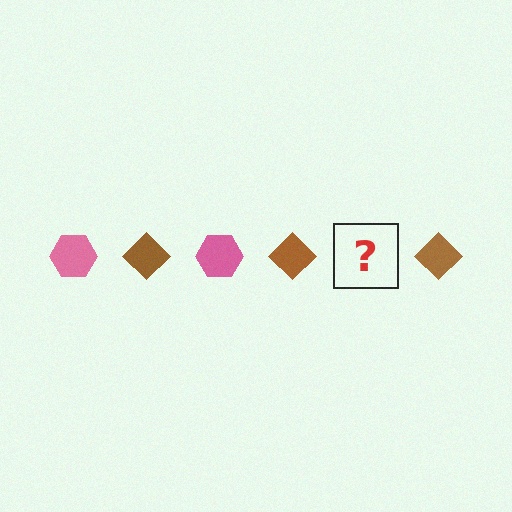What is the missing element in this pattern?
The missing element is a pink hexagon.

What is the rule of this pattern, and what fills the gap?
The rule is that the pattern alternates between pink hexagon and brown diamond. The gap should be filled with a pink hexagon.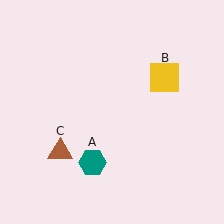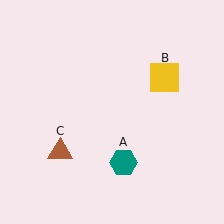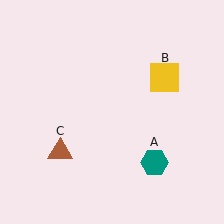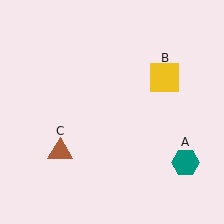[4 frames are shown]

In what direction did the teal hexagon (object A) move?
The teal hexagon (object A) moved right.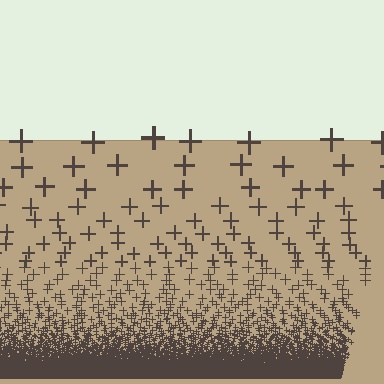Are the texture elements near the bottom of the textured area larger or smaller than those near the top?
Smaller. The gradient is inverted — elements near the bottom are smaller and denser.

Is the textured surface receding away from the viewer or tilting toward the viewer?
The surface appears to tilt toward the viewer. Texture elements get larger and sparser toward the top.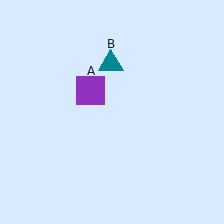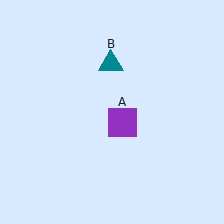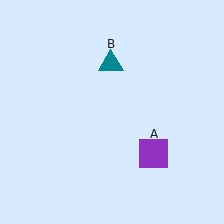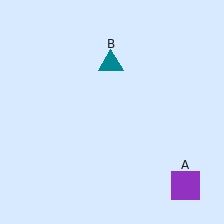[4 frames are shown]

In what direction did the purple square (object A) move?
The purple square (object A) moved down and to the right.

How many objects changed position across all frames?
1 object changed position: purple square (object A).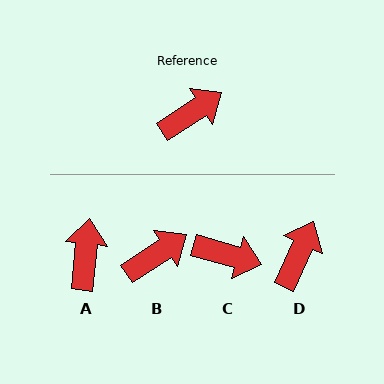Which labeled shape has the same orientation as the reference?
B.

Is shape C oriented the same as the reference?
No, it is off by about 49 degrees.